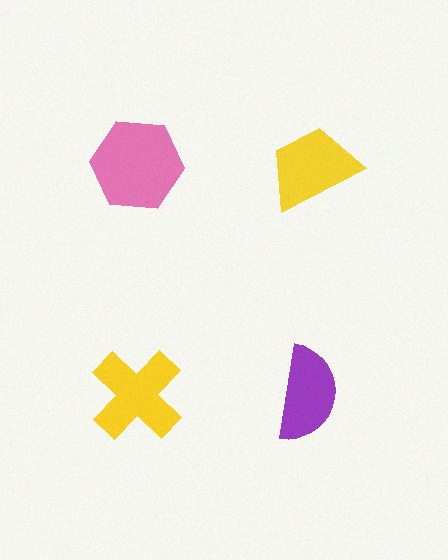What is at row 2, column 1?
A yellow cross.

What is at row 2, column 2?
A purple semicircle.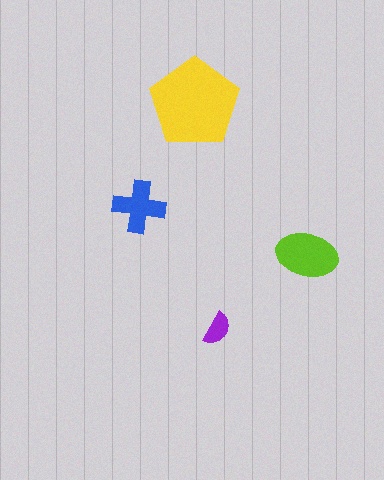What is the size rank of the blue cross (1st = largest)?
3rd.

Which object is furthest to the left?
The blue cross is leftmost.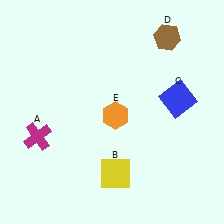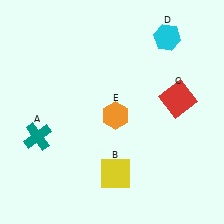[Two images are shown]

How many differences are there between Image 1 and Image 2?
There are 3 differences between the two images.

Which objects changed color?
A changed from magenta to teal. C changed from blue to red. D changed from brown to cyan.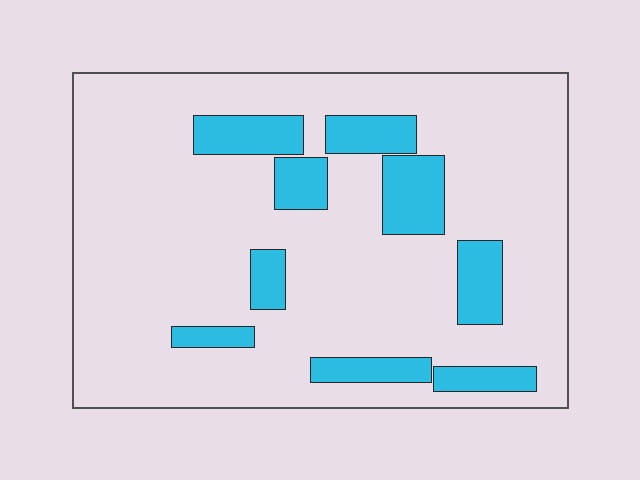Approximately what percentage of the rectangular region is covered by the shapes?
Approximately 20%.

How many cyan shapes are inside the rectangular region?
9.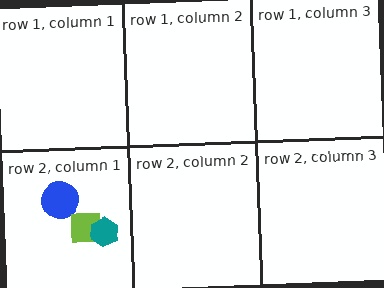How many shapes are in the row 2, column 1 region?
3.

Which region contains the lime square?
The row 2, column 1 region.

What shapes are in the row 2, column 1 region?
The blue circle, the lime square, the teal hexagon.